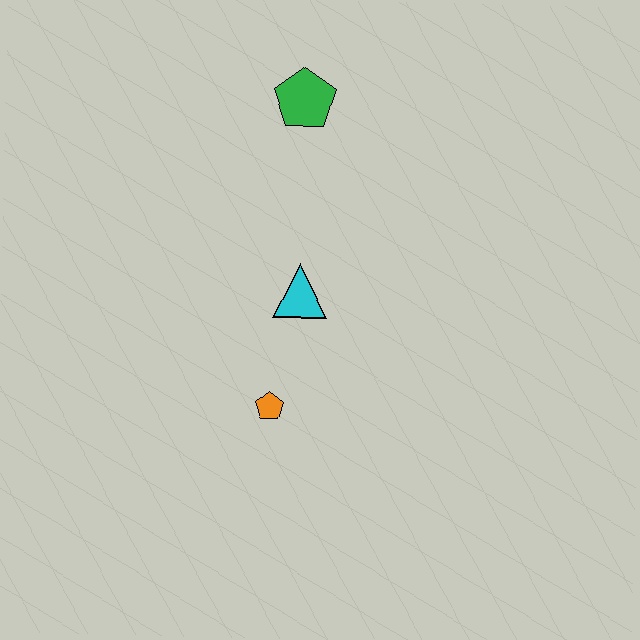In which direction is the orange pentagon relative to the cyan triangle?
The orange pentagon is below the cyan triangle.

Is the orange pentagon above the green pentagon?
No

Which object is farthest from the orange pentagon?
The green pentagon is farthest from the orange pentagon.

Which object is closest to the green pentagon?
The cyan triangle is closest to the green pentagon.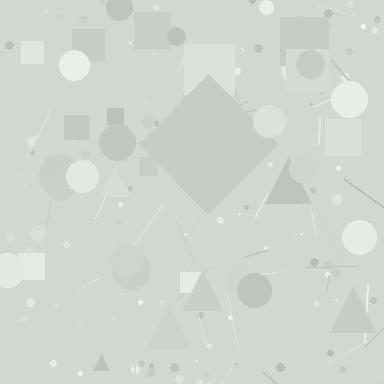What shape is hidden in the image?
A diamond is hidden in the image.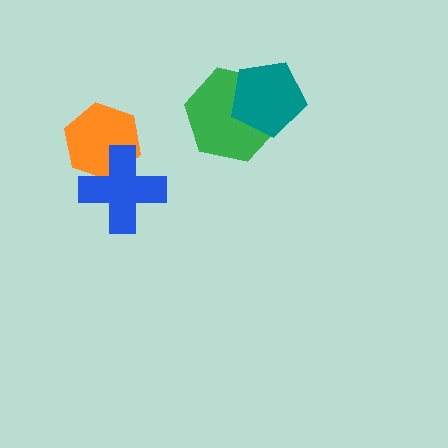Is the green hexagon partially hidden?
Yes, it is partially covered by another shape.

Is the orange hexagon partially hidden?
Yes, it is partially covered by another shape.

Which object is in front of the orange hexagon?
The blue cross is in front of the orange hexagon.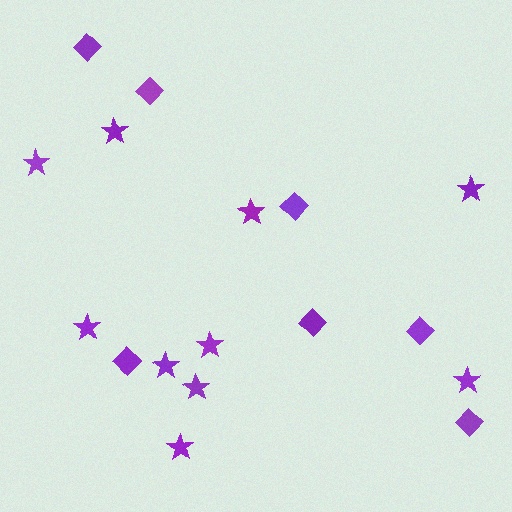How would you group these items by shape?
There are 2 groups: one group of stars (10) and one group of diamonds (7).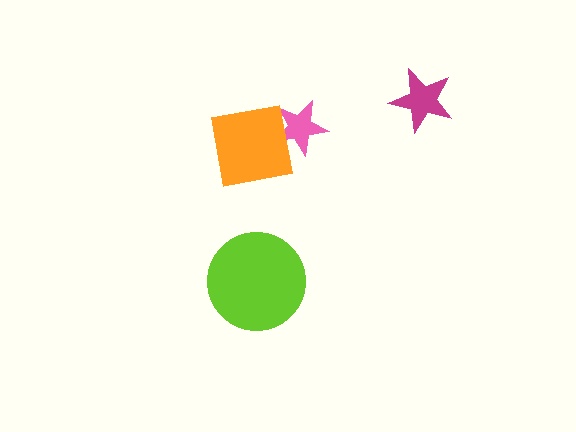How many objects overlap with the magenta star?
0 objects overlap with the magenta star.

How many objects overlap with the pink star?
1 object overlaps with the pink star.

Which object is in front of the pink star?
The orange square is in front of the pink star.